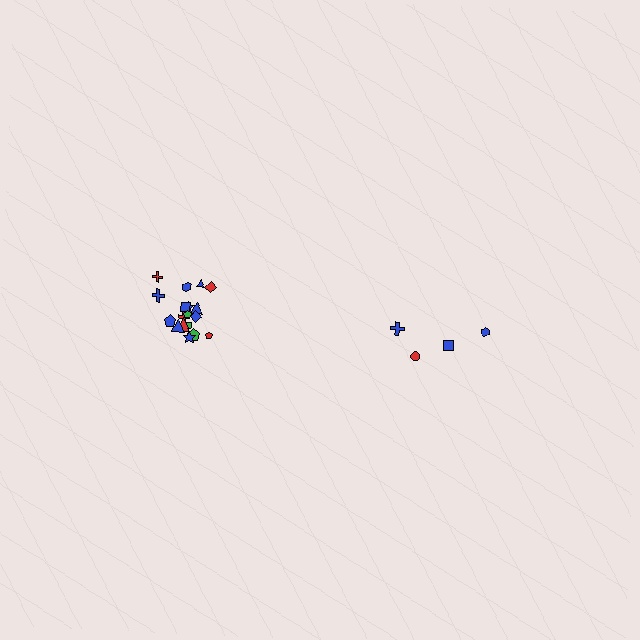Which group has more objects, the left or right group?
The left group.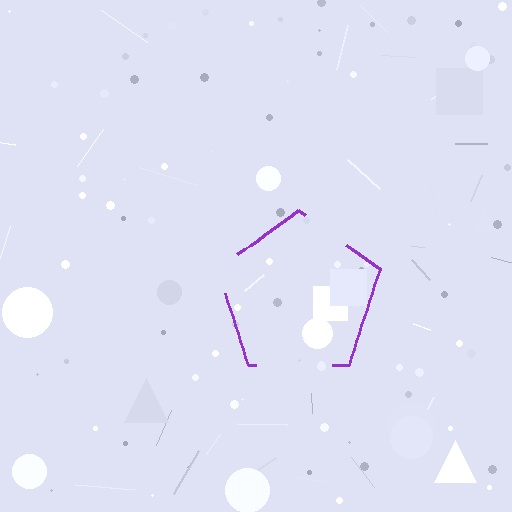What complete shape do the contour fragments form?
The contour fragments form a pentagon.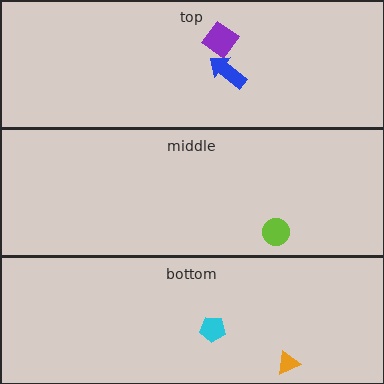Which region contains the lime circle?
The middle region.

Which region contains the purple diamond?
The top region.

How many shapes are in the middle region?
1.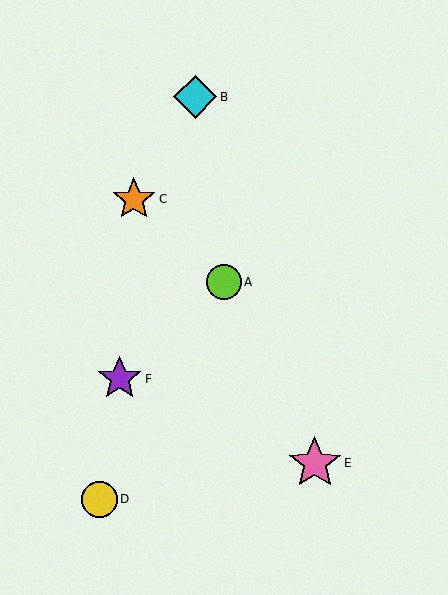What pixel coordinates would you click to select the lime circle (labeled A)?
Click at (224, 282) to select the lime circle A.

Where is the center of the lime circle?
The center of the lime circle is at (224, 282).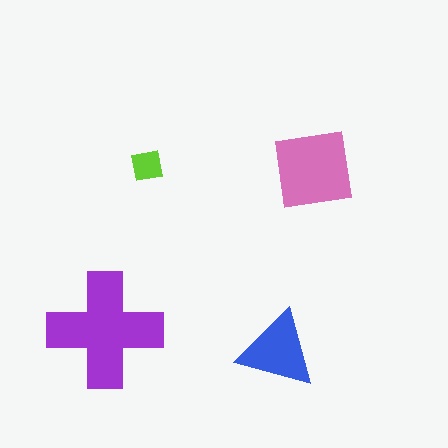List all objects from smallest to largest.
The lime square, the blue triangle, the pink square, the purple cross.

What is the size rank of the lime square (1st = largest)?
4th.